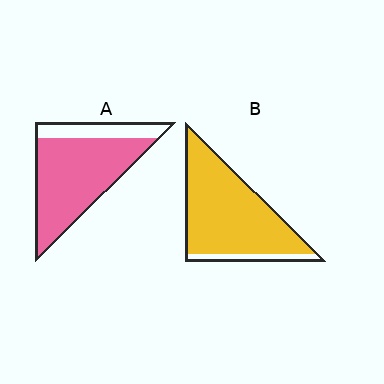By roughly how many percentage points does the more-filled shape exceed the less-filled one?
By roughly 10 percentage points (B over A).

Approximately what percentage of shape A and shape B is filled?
A is approximately 80% and B is approximately 90%.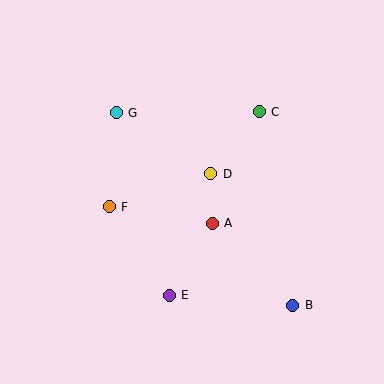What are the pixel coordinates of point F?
Point F is at (109, 207).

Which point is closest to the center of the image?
Point D at (211, 174) is closest to the center.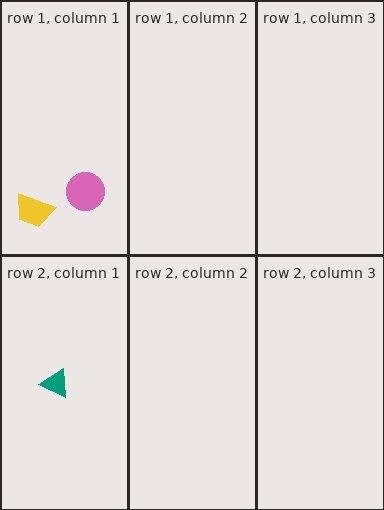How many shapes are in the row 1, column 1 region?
2.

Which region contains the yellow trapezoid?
The row 1, column 1 region.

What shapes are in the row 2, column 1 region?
The teal triangle.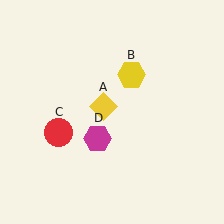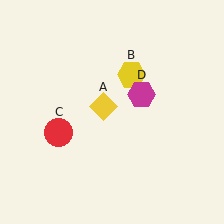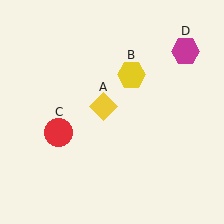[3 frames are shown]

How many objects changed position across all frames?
1 object changed position: magenta hexagon (object D).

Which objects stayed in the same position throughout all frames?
Yellow diamond (object A) and yellow hexagon (object B) and red circle (object C) remained stationary.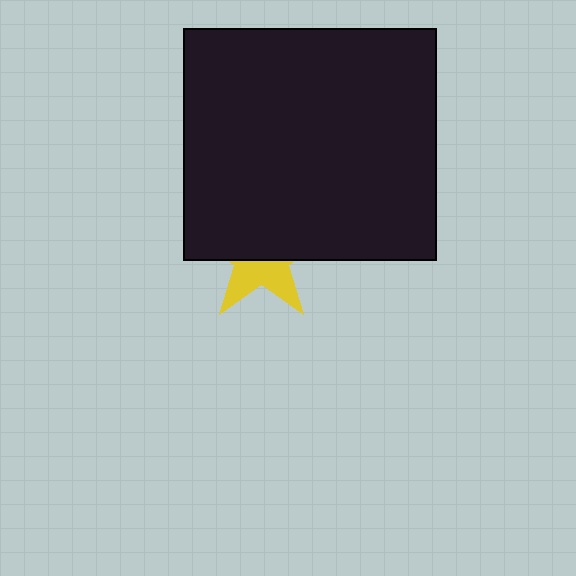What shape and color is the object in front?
The object in front is a black rectangle.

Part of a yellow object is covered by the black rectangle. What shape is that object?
It is a star.